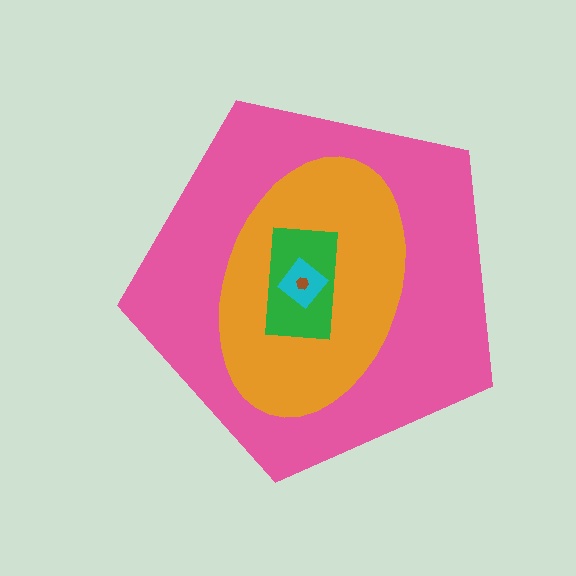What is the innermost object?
The brown hexagon.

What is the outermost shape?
The pink pentagon.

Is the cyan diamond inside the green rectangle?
Yes.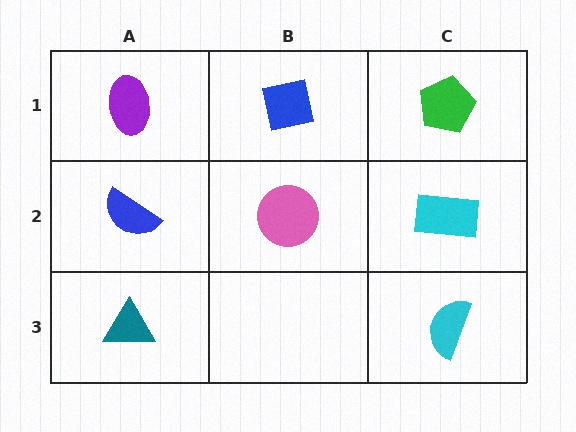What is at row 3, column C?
A cyan semicircle.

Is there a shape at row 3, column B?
No, that cell is empty.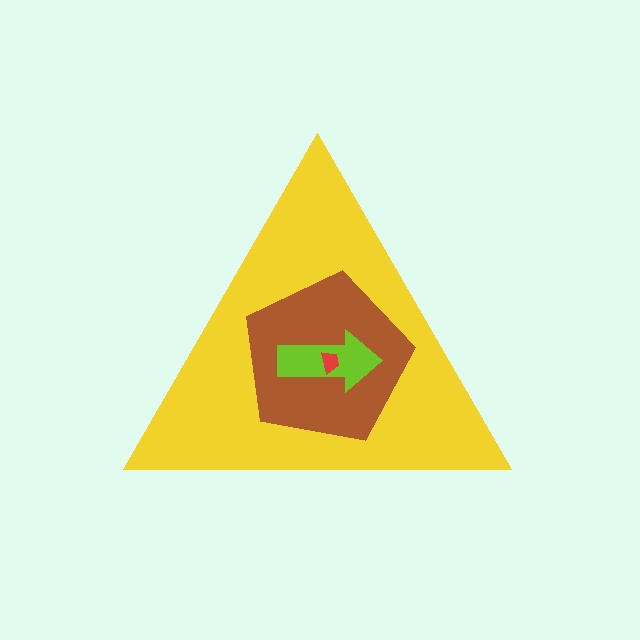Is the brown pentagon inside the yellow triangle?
Yes.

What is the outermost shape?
The yellow triangle.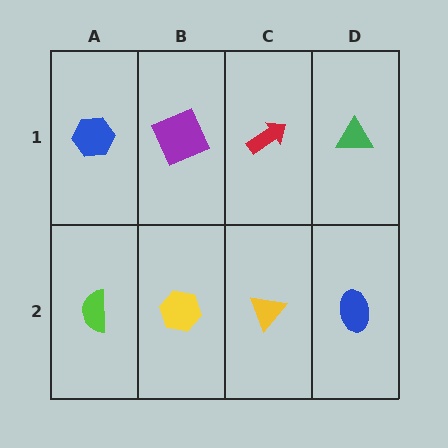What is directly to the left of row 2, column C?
A yellow hexagon.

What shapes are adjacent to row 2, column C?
A red arrow (row 1, column C), a yellow hexagon (row 2, column B), a blue ellipse (row 2, column D).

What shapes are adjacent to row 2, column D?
A green triangle (row 1, column D), a yellow triangle (row 2, column C).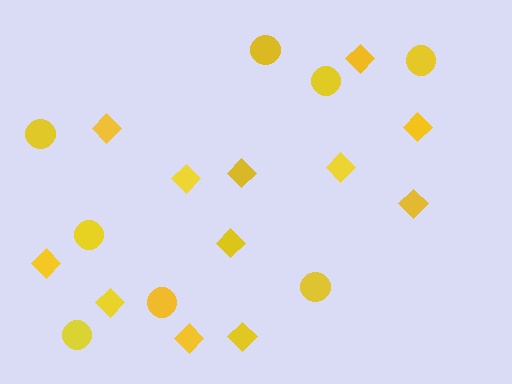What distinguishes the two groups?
There are 2 groups: one group of diamonds (12) and one group of circles (8).